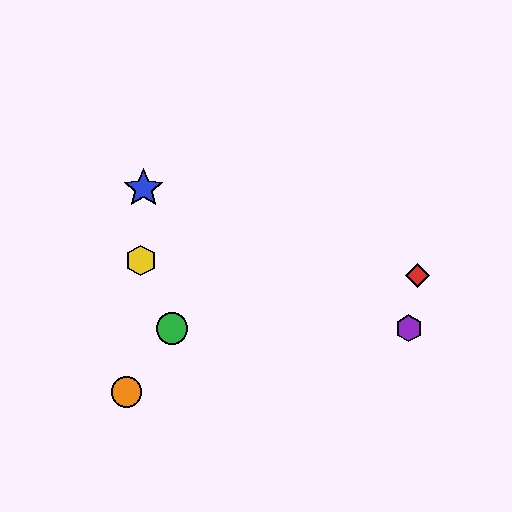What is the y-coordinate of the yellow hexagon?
The yellow hexagon is at y≈260.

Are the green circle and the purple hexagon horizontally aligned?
Yes, both are at y≈328.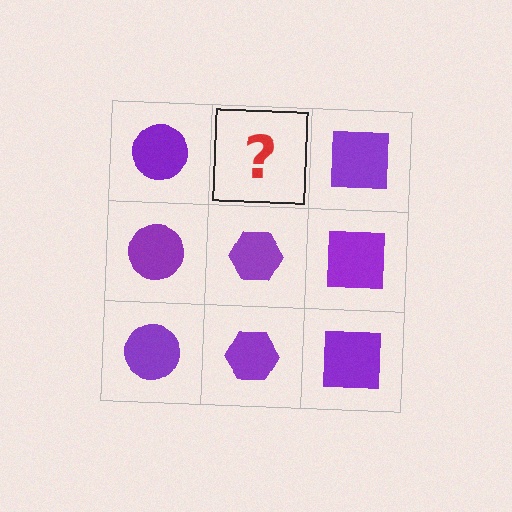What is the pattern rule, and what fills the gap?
The rule is that each column has a consistent shape. The gap should be filled with a purple hexagon.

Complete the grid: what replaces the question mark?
The question mark should be replaced with a purple hexagon.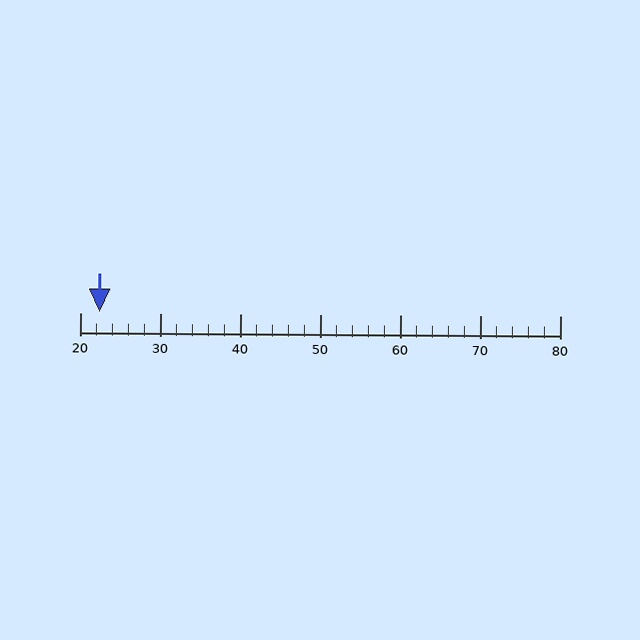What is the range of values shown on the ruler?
The ruler shows values from 20 to 80.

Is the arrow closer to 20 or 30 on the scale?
The arrow is closer to 20.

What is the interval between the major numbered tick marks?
The major tick marks are spaced 10 units apart.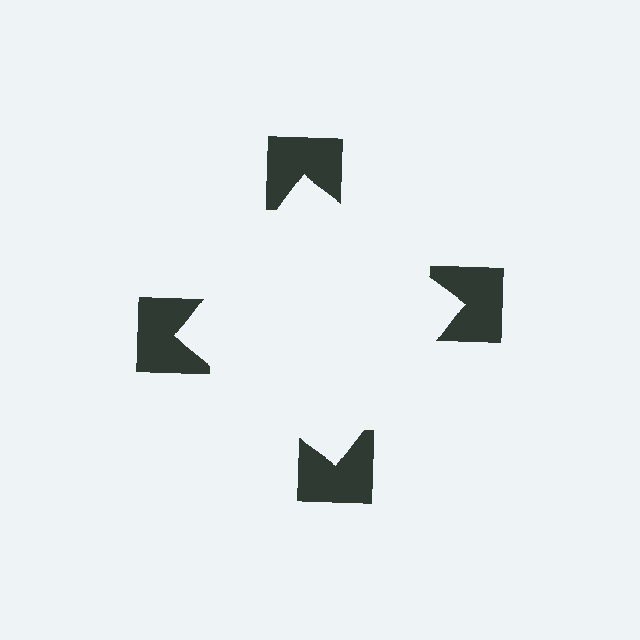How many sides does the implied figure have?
4 sides.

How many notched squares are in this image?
There are 4 — one at each vertex of the illusory square.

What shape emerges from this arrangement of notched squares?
An illusory square — its edges are inferred from the aligned wedge cuts in the notched squares, not physically drawn.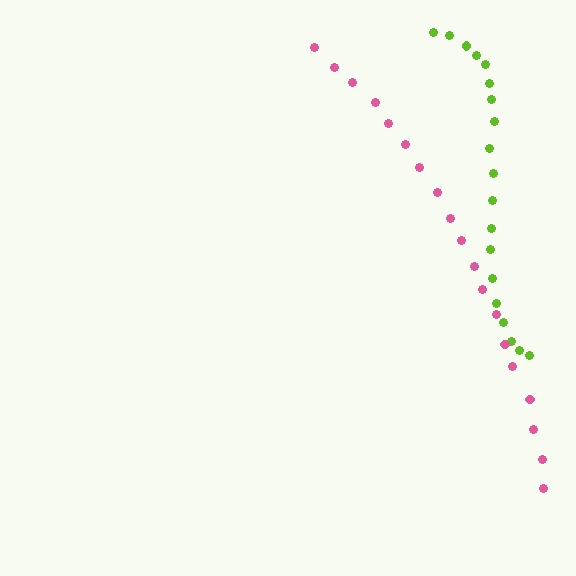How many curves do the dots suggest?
There are 2 distinct paths.